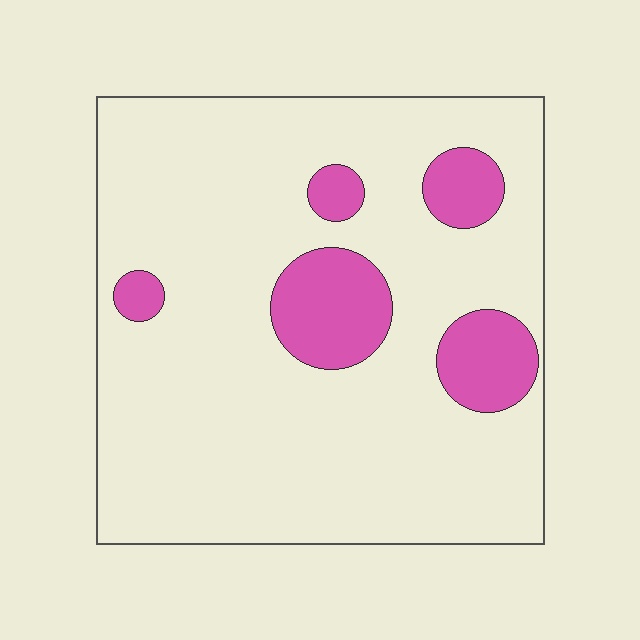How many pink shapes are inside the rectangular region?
5.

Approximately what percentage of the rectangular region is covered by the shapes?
Approximately 15%.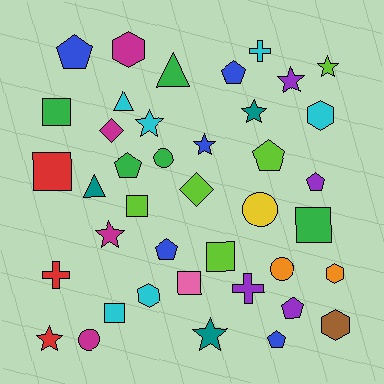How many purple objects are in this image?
There are 4 purple objects.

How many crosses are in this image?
There are 3 crosses.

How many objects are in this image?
There are 40 objects.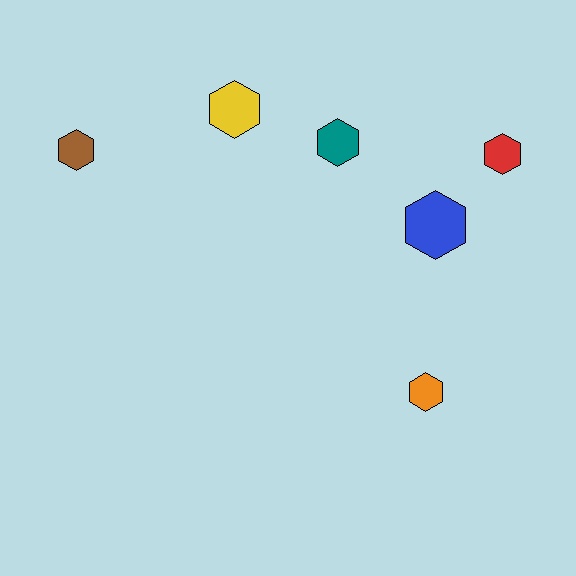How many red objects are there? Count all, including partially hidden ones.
There is 1 red object.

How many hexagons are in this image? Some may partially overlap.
There are 6 hexagons.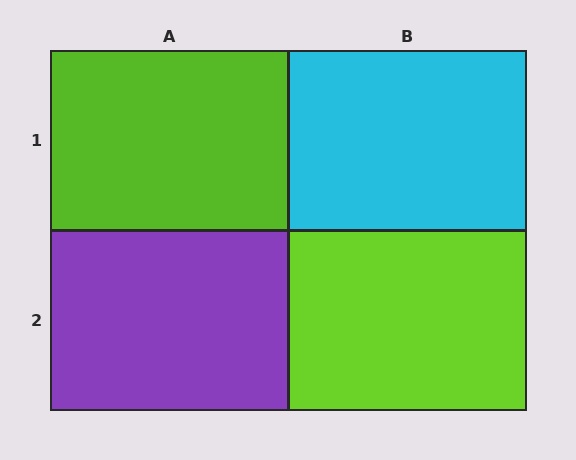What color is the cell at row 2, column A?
Purple.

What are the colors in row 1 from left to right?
Lime, cyan.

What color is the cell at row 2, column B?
Lime.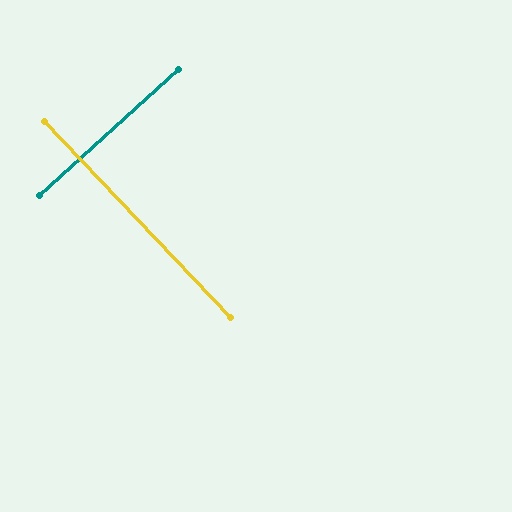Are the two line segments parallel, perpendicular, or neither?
Perpendicular — they meet at approximately 89°.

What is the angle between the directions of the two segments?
Approximately 89 degrees.